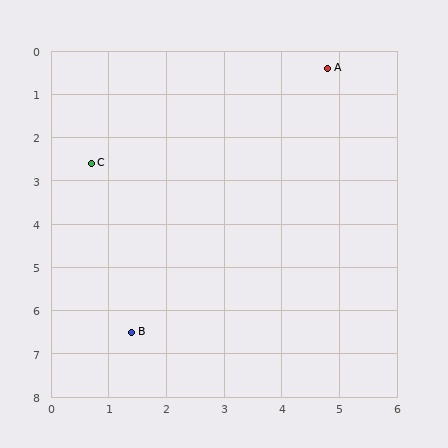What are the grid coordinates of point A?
Point A is at approximately (4.8, 0.4).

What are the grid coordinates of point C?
Point C is at approximately (0.7, 2.6).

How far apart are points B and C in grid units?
Points B and C are about 4.0 grid units apart.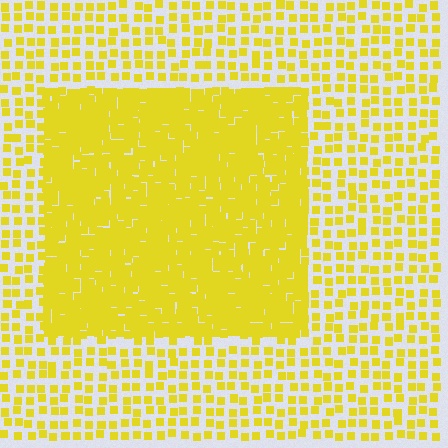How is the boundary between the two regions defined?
The boundary is defined by a change in element density (approximately 2.6x ratio). All elements are the same color, size, and shape.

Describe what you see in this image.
The image contains small yellow elements arranged at two different densities. A rectangle-shaped region is visible where the elements are more densely packed than the surrounding area.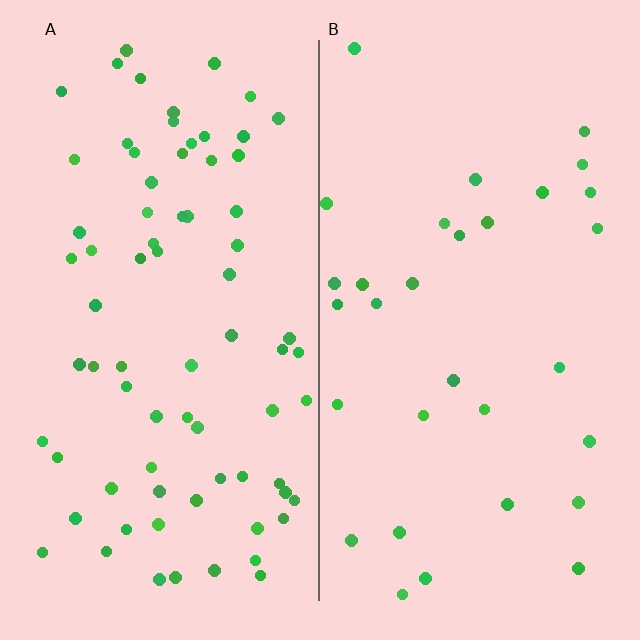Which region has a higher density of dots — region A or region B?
A (the left).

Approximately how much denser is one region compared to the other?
Approximately 2.4× — region A over region B.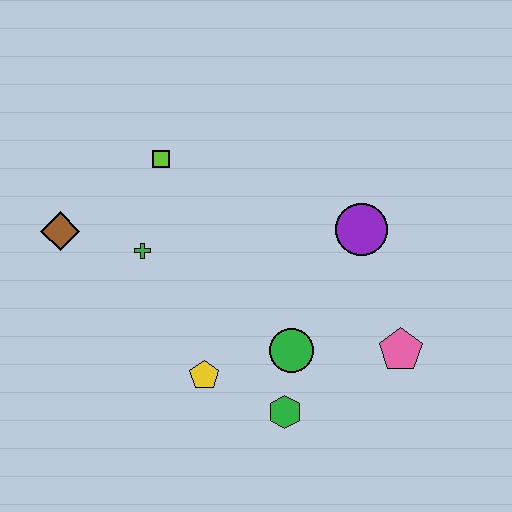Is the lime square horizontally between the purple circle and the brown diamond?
Yes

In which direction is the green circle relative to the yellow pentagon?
The green circle is to the right of the yellow pentagon.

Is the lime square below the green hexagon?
No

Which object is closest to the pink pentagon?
The green circle is closest to the pink pentagon.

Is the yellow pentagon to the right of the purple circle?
No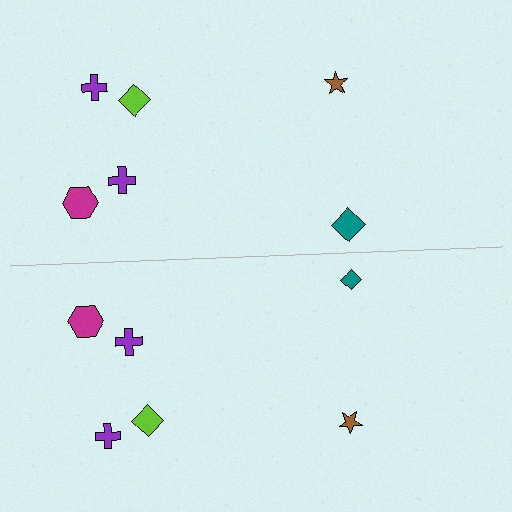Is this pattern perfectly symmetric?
No, the pattern is not perfectly symmetric. The teal diamond on the bottom side has a different size than its mirror counterpart.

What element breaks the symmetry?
The teal diamond on the bottom side has a different size than its mirror counterpart.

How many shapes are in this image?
There are 12 shapes in this image.